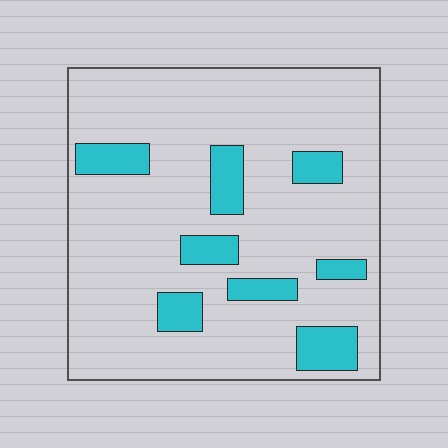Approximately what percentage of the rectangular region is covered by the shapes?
Approximately 15%.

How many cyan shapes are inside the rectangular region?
8.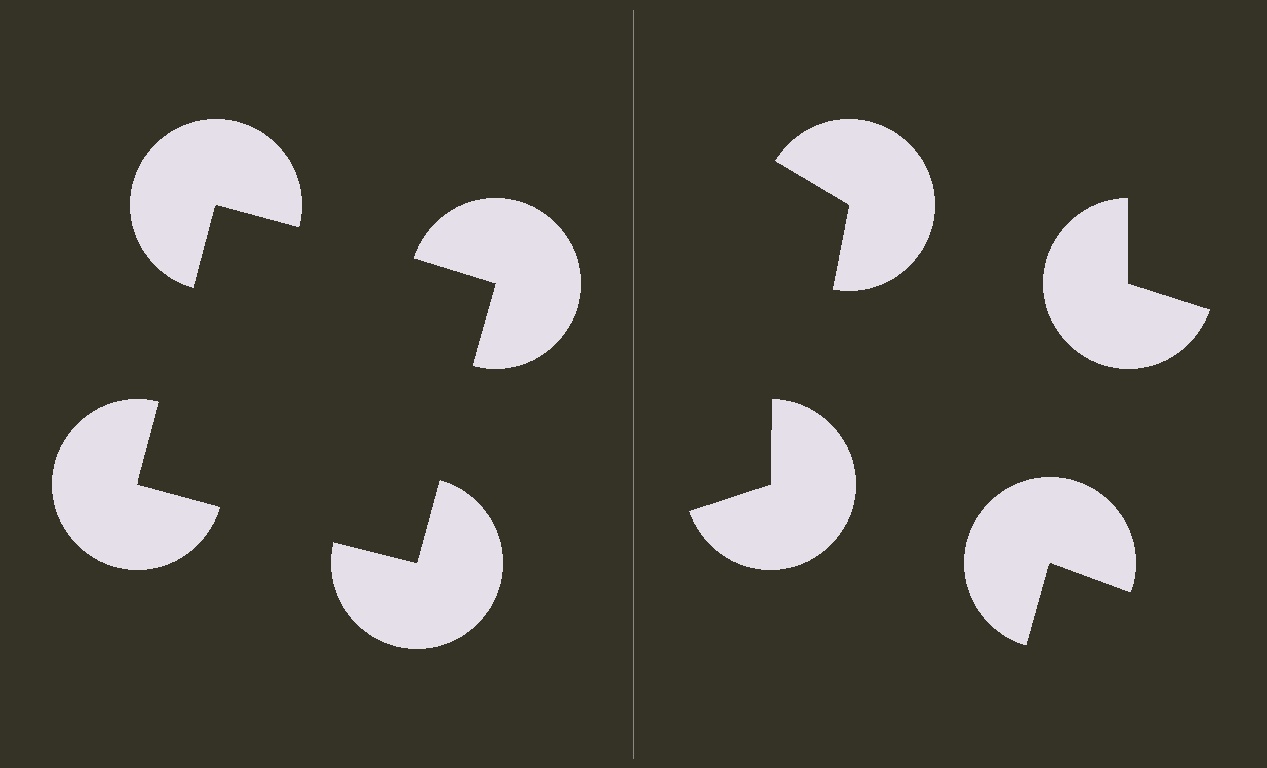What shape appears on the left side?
An illusory square.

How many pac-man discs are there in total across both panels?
8 — 4 on each side.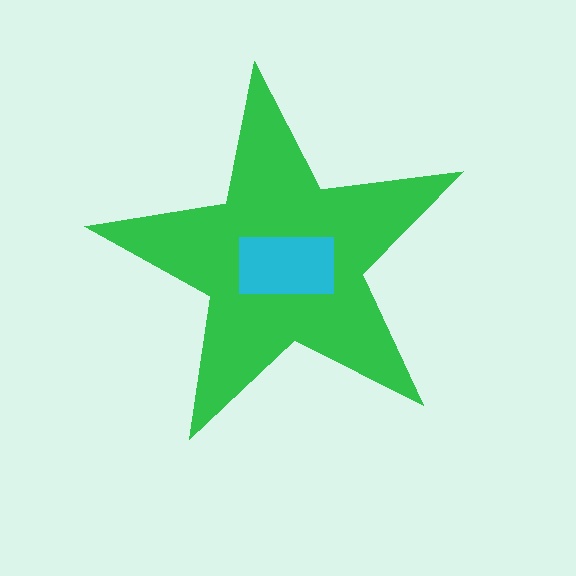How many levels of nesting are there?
2.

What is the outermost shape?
The green star.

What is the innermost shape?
The cyan rectangle.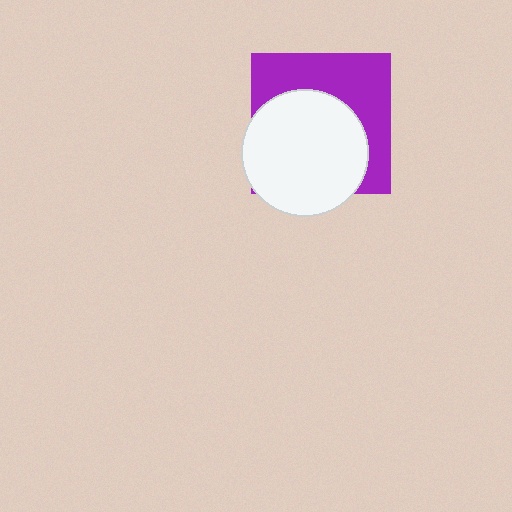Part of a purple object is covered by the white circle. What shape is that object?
It is a square.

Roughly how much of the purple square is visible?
About half of it is visible (roughly 45%).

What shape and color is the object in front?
The object in front is a white circle.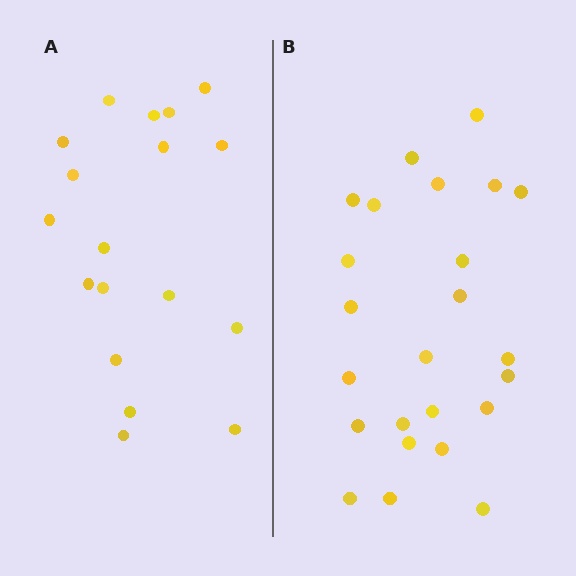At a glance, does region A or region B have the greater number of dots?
Region B (the right region) has more dots.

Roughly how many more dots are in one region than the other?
Region B has about 6 more dots than region A.